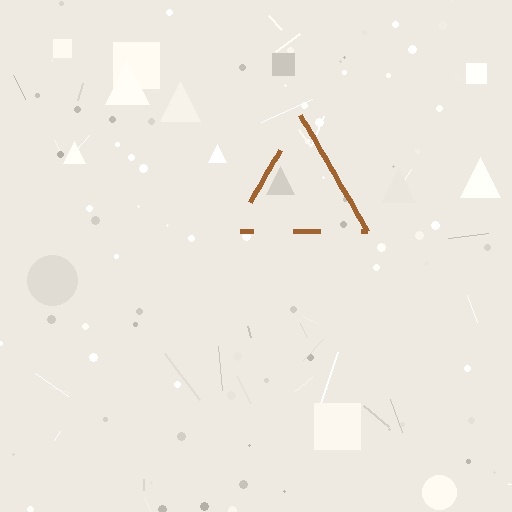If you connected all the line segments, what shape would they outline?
They would outline a triangle.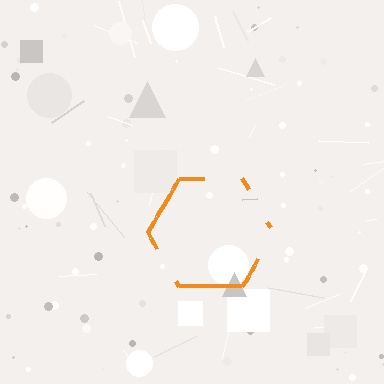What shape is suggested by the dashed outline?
The dashed outline suggests a hexagon.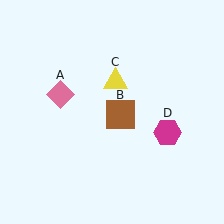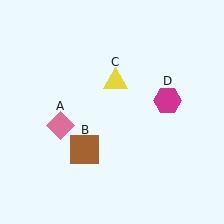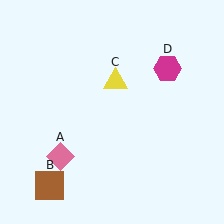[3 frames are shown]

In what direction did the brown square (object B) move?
The brown square (object B) moved down and to the left.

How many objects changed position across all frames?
3 objects changed position: pink diamond (object A), brown square (object B), magenta hexagon (object D).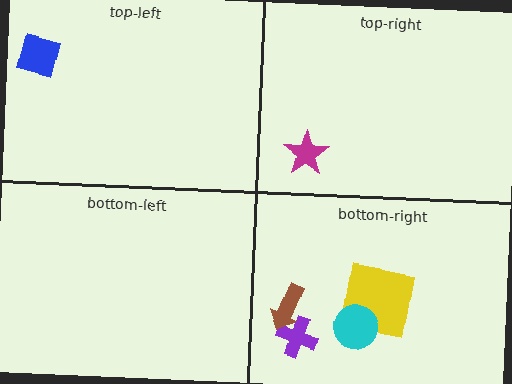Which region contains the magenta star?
The top-right region.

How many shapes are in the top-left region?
1.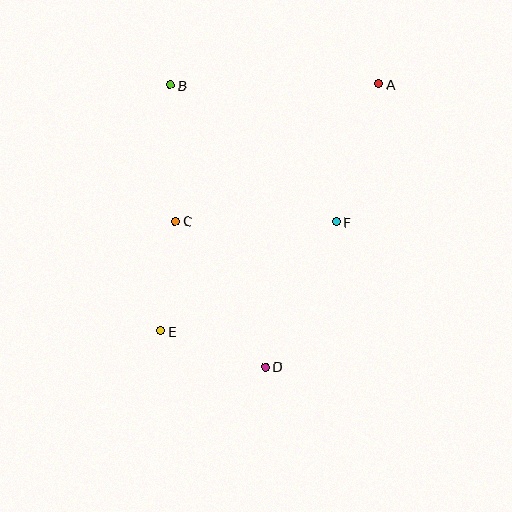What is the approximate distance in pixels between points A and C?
The distance between A and C is approximately 245 pixels.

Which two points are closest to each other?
Points D and E are closest to each other.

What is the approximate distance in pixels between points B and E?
The distance between B and E is approximately 246 pixels.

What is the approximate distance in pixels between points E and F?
The distance between E and F is approximately 206 pixels.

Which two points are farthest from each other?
Points A and E are farthest from each other.